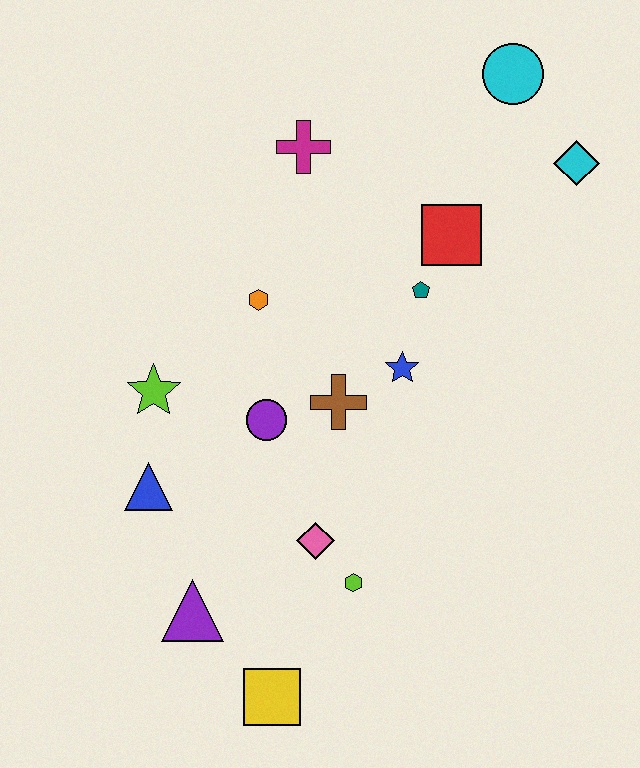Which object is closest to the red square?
The teal pentagon is closest to the red square.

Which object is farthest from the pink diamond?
The cyan circle is farthest from the pink diamond.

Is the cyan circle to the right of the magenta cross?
Yes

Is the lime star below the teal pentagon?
Yes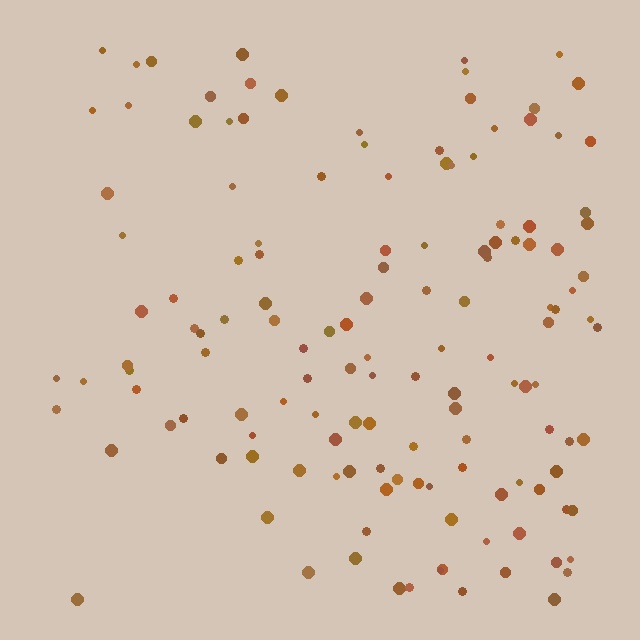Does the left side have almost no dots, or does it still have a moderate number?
Still a moderate number, just noticeably fewer than the right.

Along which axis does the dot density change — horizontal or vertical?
Horizontal.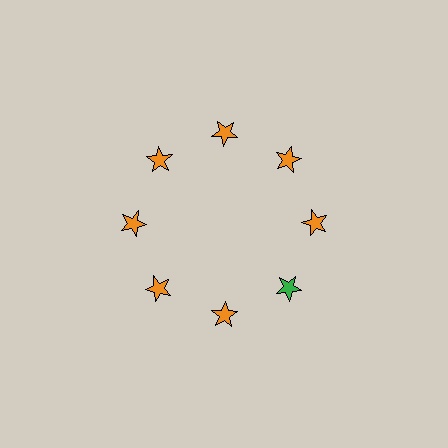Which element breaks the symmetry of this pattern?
The green star at roughly the 4 o'clock position breaks the symmetry. All other shapes are orange stars.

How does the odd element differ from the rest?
It has a different color: green instead of orange.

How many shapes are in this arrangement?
There are 8 shapes arranged in a ring pattern.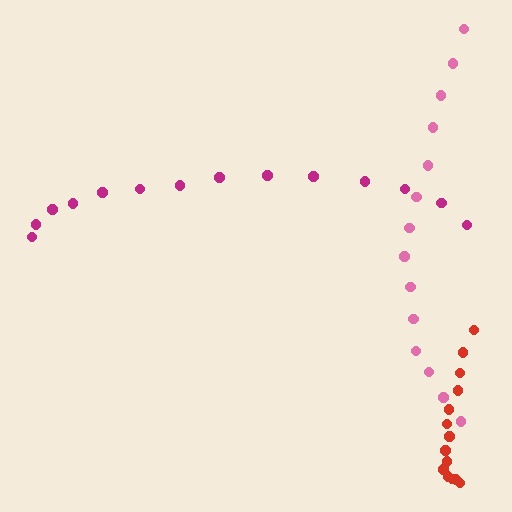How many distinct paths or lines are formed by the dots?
There are 3 distinct paths.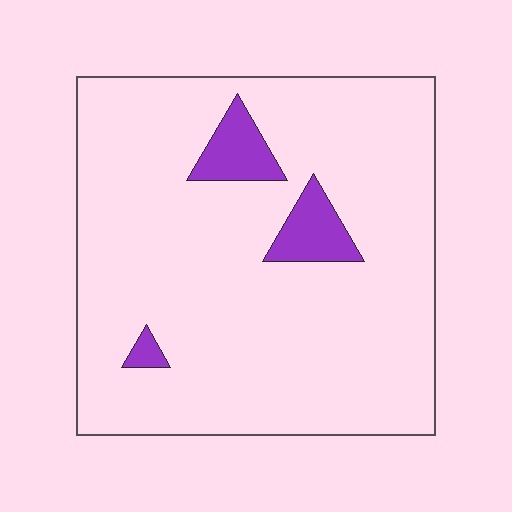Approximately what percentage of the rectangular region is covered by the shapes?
Approximately 10%.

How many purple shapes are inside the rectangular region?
3.